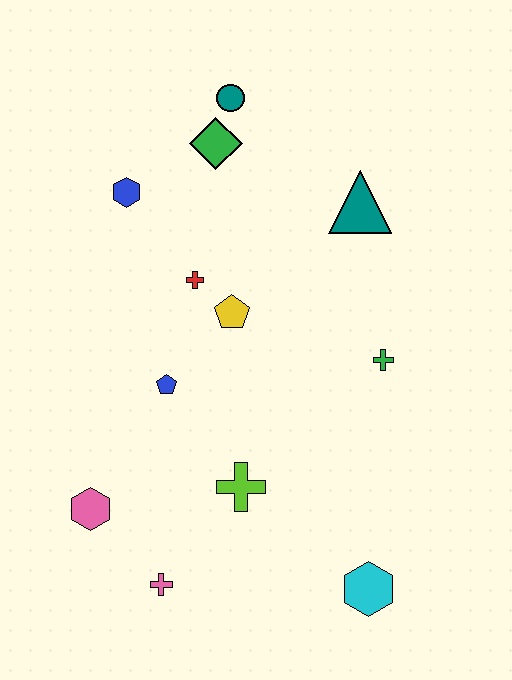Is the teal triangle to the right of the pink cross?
Yes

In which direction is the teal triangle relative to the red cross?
The teal triangle is to the right of the red cross.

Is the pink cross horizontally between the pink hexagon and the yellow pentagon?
Yes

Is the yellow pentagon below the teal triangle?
Yes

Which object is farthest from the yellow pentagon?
The cyan hexagon is farthest from the yellow pentagon.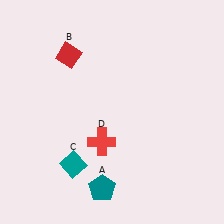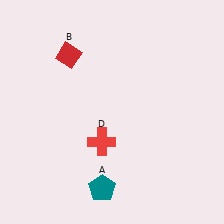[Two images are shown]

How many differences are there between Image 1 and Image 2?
There is 1 difference between the two images.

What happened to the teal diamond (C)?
The teal diamond (C) was removed in Image 2. It was in the bottom-left area of Image 1.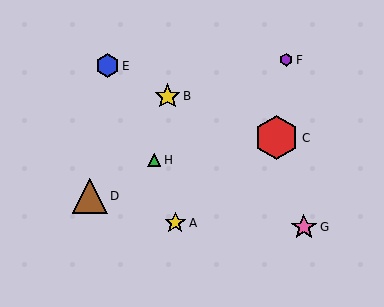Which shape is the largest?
The red hexagon (labeled C) is the largest.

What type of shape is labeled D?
Shape D is a brown triangle.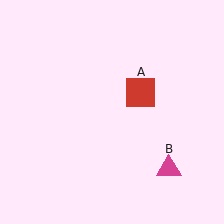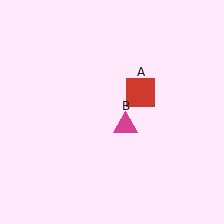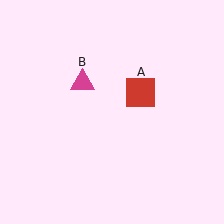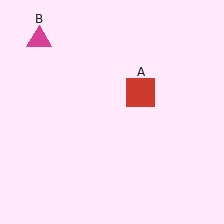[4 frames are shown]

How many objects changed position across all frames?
1 object changed position: magenta triangle (object B).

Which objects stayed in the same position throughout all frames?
Red square (object A) remained stationary.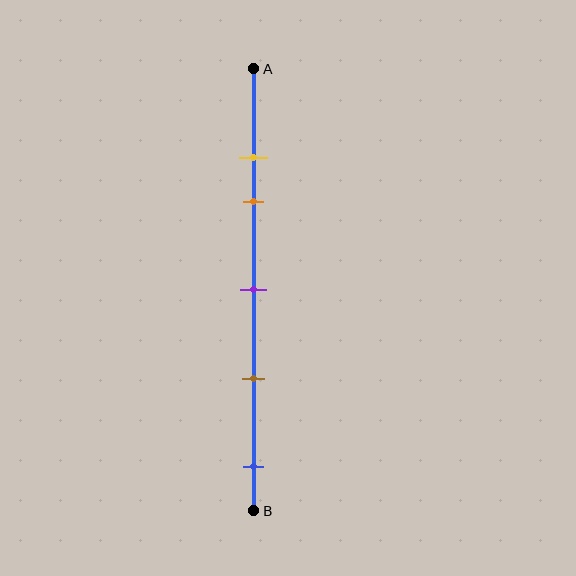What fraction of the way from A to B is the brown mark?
The brown mark is approximately 70% (0.7) of the way from A to B.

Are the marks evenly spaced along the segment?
No, the marks are not evenly spaced.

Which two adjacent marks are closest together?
The yellow and orange marks are the closest adjacent pair.